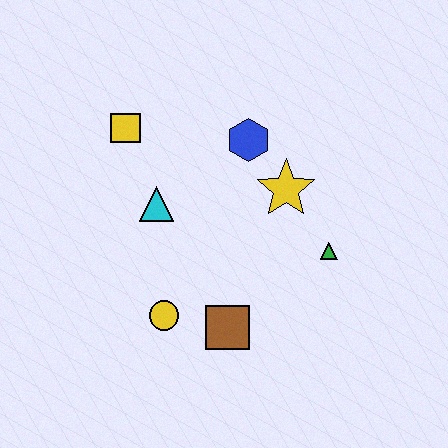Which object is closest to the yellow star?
The blue hexagon is closest to the yellow star.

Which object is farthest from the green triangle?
The yellow square is farthest from the green triangle.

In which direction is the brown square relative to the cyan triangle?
The brown square is below the cyan triangle.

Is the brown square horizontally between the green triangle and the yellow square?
Yes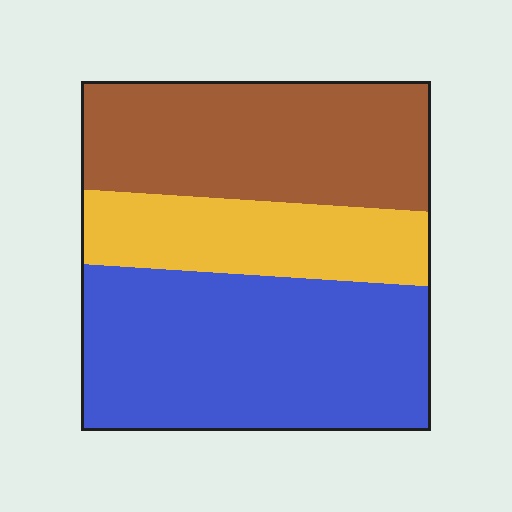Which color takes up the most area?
Blue, at roughly 45%.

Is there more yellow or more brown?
Brown.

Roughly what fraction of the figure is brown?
Brown takes up about one third (1/3) of the figure.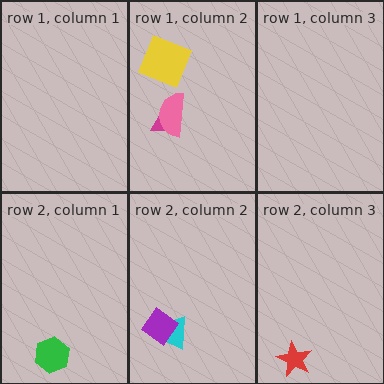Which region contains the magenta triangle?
The row 1, column 2 region.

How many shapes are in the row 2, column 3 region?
1.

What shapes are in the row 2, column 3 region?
The red star.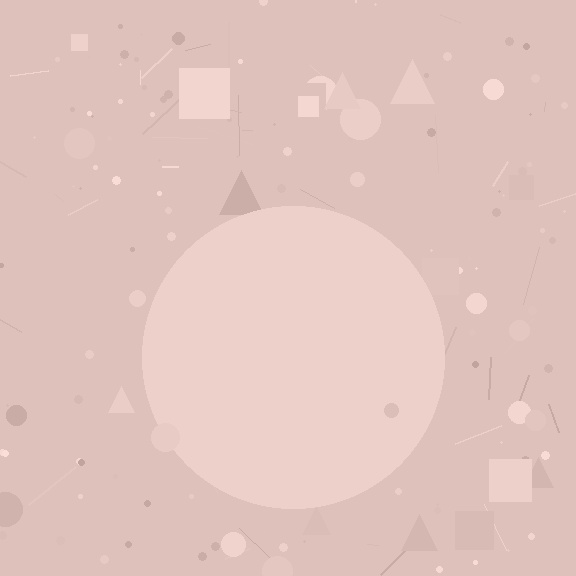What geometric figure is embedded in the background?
A circle is embedded in the background.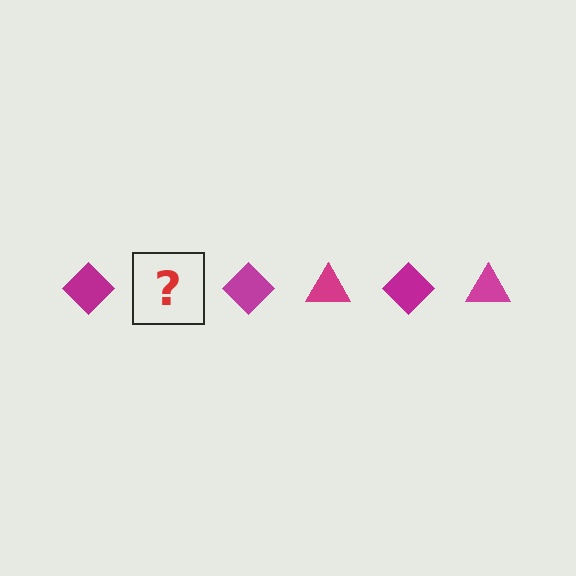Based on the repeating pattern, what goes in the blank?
The blank should be a magenta triangle.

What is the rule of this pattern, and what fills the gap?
The rule is that the pattern cycles through diamond, triangle shapes in magenta. The gap should be filled with a magenta triangle.